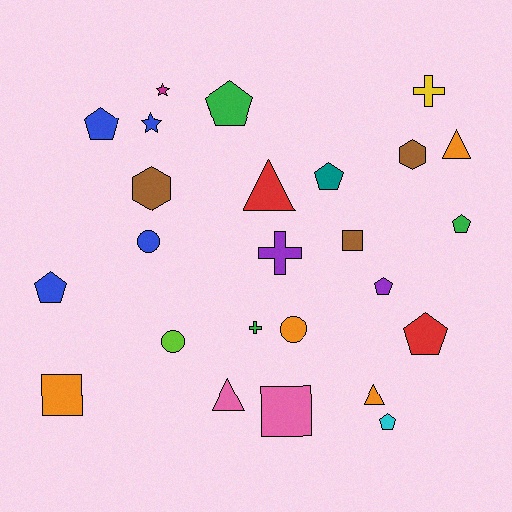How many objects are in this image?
There are 25 objects.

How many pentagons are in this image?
There are 8 pentagons.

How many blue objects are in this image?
There are 4 blue objects.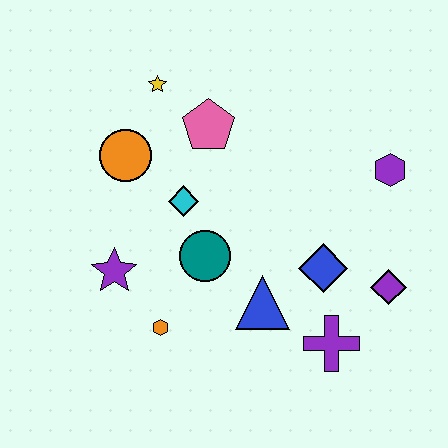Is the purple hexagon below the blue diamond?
No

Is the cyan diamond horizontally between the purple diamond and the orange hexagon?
Yes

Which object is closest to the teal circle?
The cyan diamond is closest to the teal circle.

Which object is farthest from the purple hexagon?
The purple star is farthest from the purple hexagon.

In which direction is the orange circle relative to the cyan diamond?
The orange circle is to the left of the cyan diamond.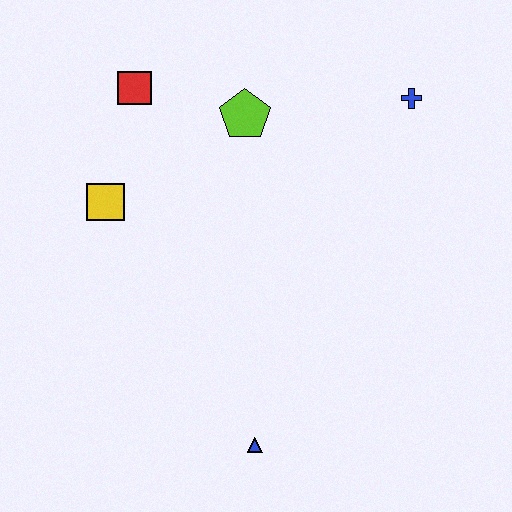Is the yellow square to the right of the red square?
No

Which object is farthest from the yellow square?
The blue cross is farthest from the yellow square.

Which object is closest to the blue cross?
The lime pentagon is closest to the blue cross.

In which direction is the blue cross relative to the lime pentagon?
The blue cross is to the right of the lime pentagon.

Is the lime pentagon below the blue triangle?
No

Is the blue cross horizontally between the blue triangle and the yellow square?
No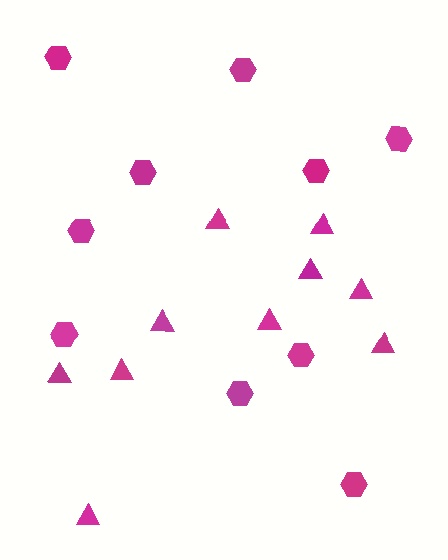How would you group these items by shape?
There are 2 groups: one group of triangles (10) and one group of hexagons (10).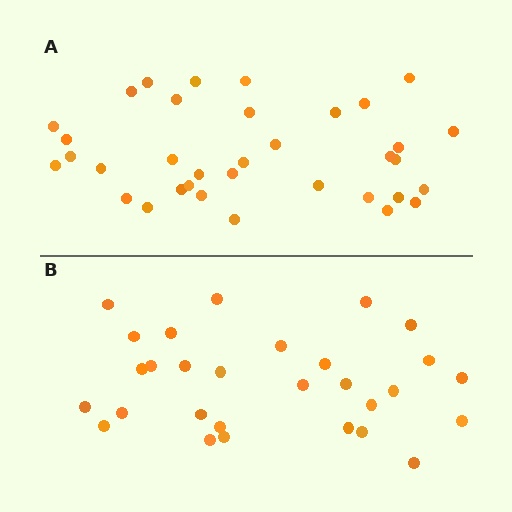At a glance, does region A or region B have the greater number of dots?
Region A (the top region) has more dots.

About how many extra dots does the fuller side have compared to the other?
Region A has about 6 more dots than region B.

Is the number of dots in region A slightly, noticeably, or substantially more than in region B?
Region A has only slightly more — the two regions are fairly close. The ratio is roughly 1.2 to 1.